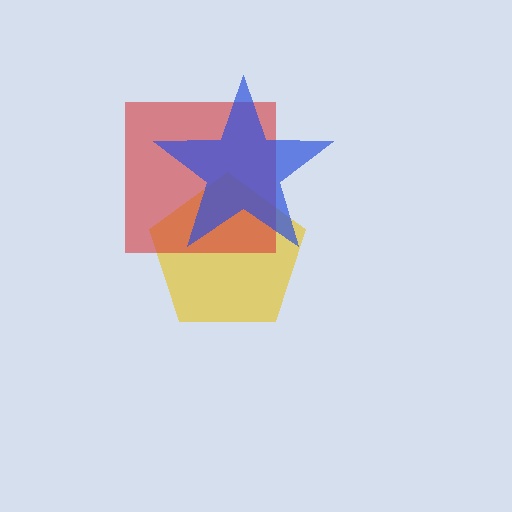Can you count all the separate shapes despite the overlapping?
Yes, there are 3 separate shapes.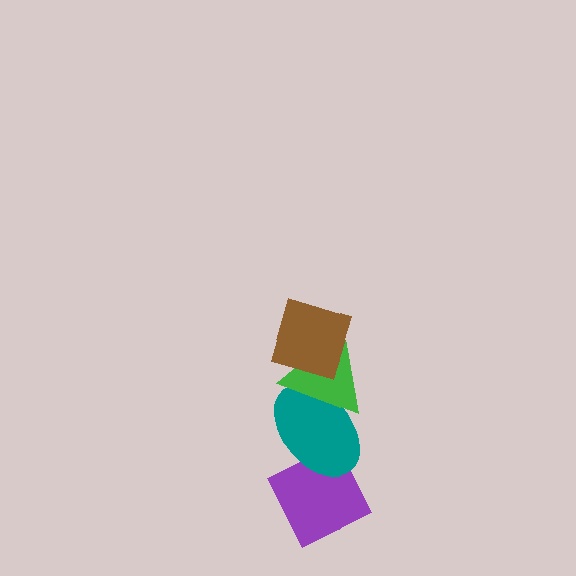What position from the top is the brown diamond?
The brown diamond is 1st from the top.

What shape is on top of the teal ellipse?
The green triangle is on top of the teal ellipse.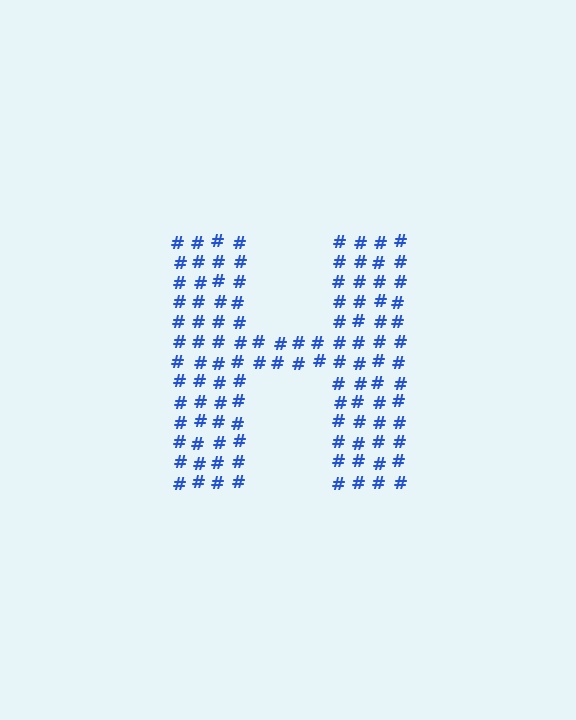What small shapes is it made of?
It is made of small hash symbols.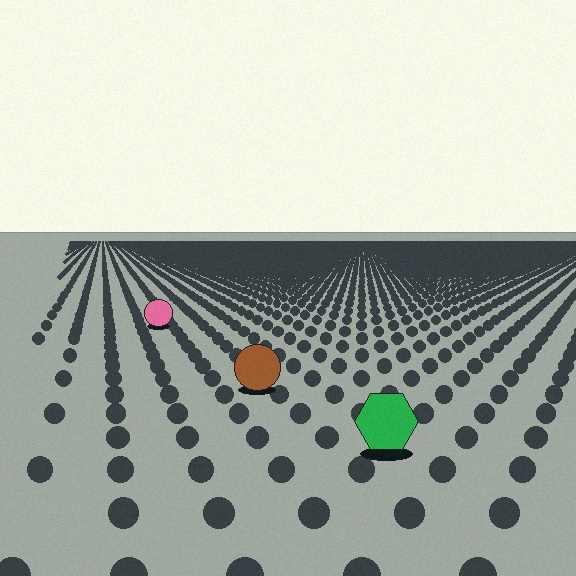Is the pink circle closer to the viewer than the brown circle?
No. The brown circle is closer — you can tell from the texture gradient: the ground texture is coarser near it.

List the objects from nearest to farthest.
From nearest to farthest: the green hexagon, the brown circle, the pink circle.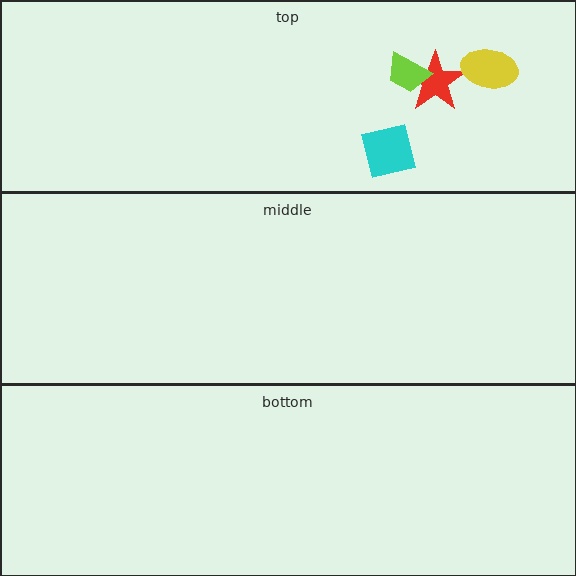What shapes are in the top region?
The cyan square, the red star, the lime trapezoid, the yellow ellipse.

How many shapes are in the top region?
4.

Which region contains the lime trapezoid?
The top region.